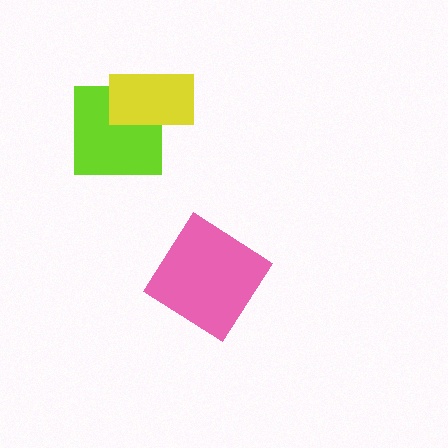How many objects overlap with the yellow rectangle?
1 object overlaps with the yellow rectangle.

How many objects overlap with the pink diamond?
0 objects overlap with the pink diamond.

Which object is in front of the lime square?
The yellow rectangle is in front of the lime square.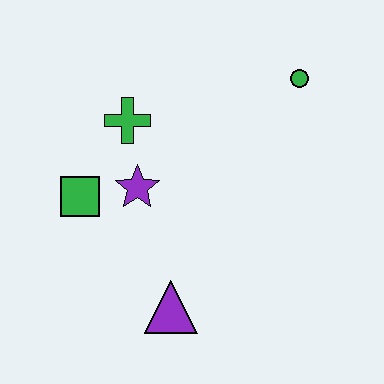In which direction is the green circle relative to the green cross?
The green circle is to the right of the green cross.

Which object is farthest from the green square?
The green circle is farthest from the green square.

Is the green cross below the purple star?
No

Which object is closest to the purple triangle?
The purple star is closest to the purple triangle.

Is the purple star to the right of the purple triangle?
No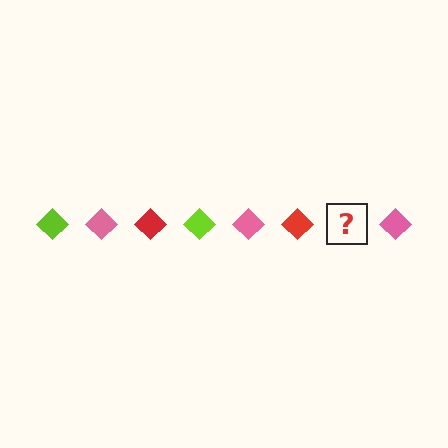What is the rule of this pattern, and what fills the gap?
The rule is that the pattern cycles through lime, pink, red diamonds. The gap should be filled with a lime diamond.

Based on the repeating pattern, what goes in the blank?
The blank should be a lime diamond.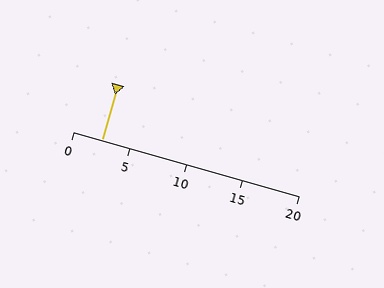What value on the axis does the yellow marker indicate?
The marker indicates approximately 2.5.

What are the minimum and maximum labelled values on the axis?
The axis runs from 0 to 20.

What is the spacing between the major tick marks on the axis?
The major ticks are spaced 5 apart.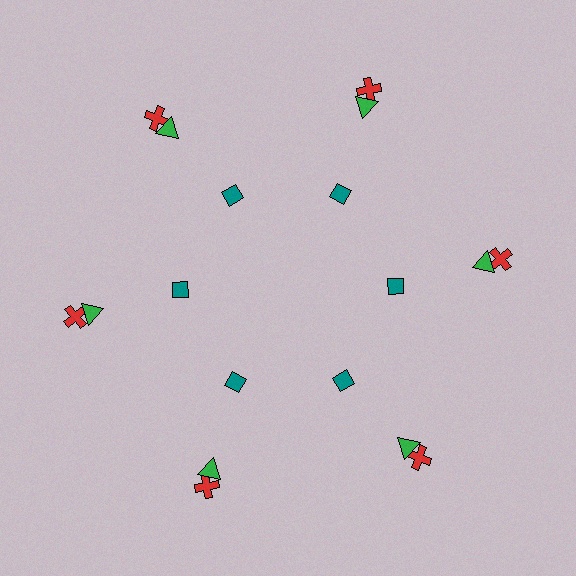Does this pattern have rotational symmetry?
Yes, this pattern has 6-fold rotational symmetry. It looks the same after rotating 60 degrees around the center.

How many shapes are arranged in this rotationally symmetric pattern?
There are 18 shapes, arranged in 6 groups of 3.